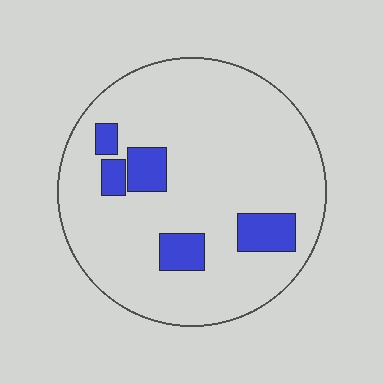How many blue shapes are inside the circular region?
5.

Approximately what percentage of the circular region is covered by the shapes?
Approximately 15%.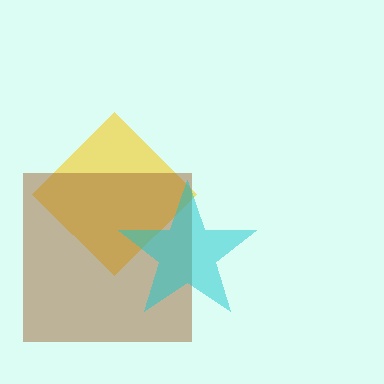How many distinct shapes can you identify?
There are 3 distinct shapes: a yellow diamond, a brown square, a cyan star.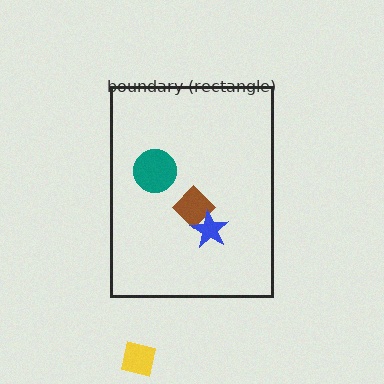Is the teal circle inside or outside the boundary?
Inside.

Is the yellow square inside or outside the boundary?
Outside.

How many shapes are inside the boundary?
3 inside, 1 outside.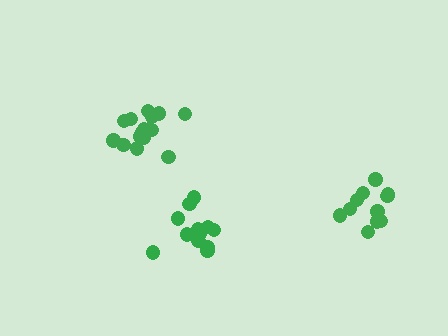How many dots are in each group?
Group 1: 12 dots, Group 2: 16 dots, Group 3: 12 dots (40 total).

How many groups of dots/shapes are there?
There are 3 groups.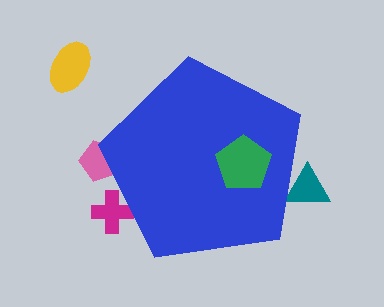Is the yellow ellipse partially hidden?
No, the yellow ellipse is fully visible.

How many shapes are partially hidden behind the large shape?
3 shapes are partially hidden.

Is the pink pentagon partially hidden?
Yes, the pink pentagon is partially hidden behind the blue pentagon.